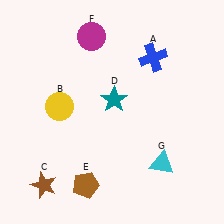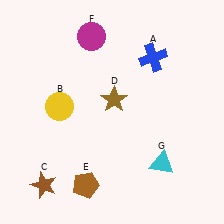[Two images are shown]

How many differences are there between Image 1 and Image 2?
There is 1 difference between the two images.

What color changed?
The star (D) changed from teal in Image 1 to brown in Image 2.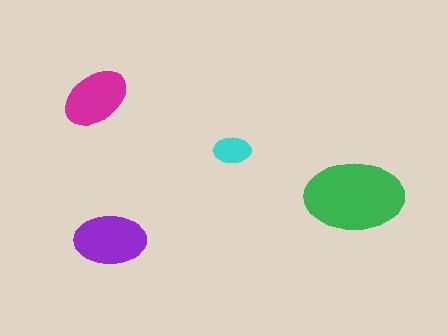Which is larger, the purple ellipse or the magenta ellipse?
The purple one.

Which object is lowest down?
The purple ellipse is bottommost.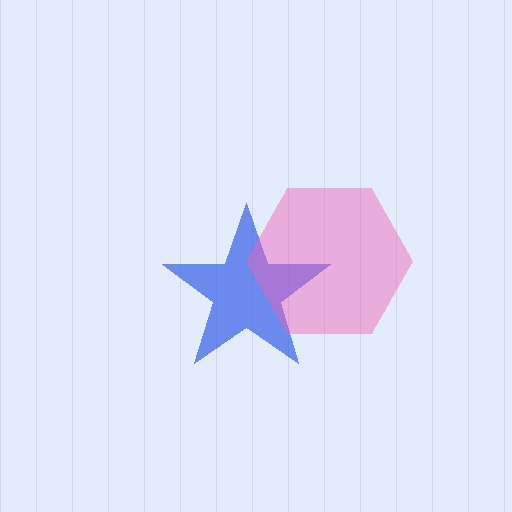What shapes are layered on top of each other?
The layered shapes are: a blue star, a pink hexagon.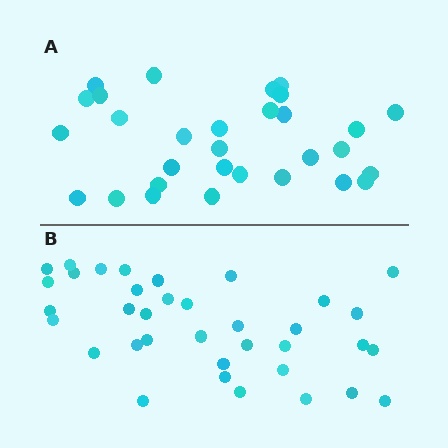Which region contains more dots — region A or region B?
Region B (the bottom region) has more dots.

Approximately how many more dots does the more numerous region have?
Region B has about 6 more dots than region A.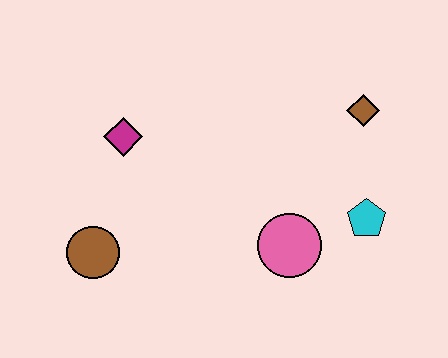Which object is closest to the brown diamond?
The cyan pentagon is closest to the brown diamond.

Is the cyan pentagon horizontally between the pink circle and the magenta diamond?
No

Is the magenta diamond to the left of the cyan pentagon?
Yes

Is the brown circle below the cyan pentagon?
Yes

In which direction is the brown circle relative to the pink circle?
The brown circle is to the left of the pink circle.